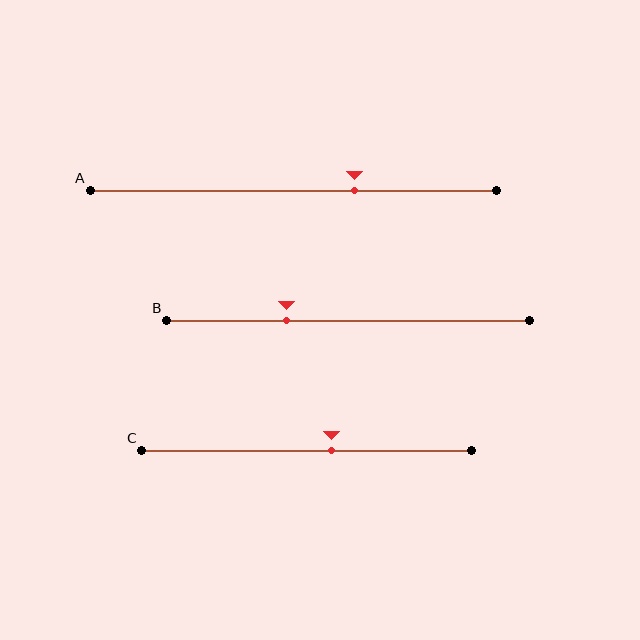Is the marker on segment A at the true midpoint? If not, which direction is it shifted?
No, the marker on segment A is shifted to the right by about 15% of the segment length.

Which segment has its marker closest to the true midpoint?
Segment C has its marker closest to the true midpoint.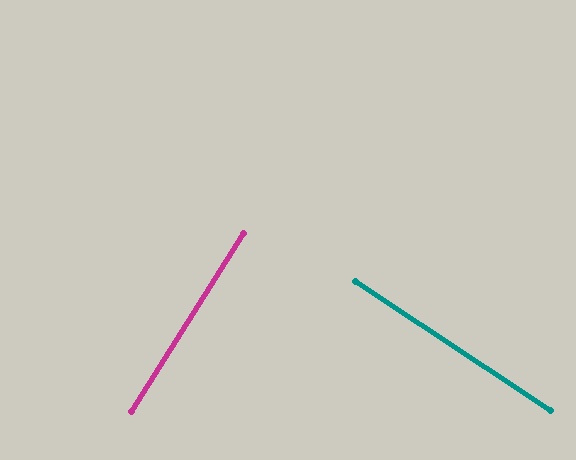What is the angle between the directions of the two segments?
Approximately 89 degrees.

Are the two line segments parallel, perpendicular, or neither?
Perpendicular — they meet at approximately 89°.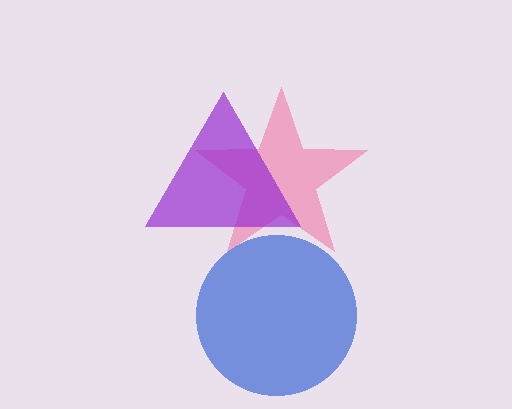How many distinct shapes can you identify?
There are 3 distinct shapes: a pink star, a blue circle, a purple triangle.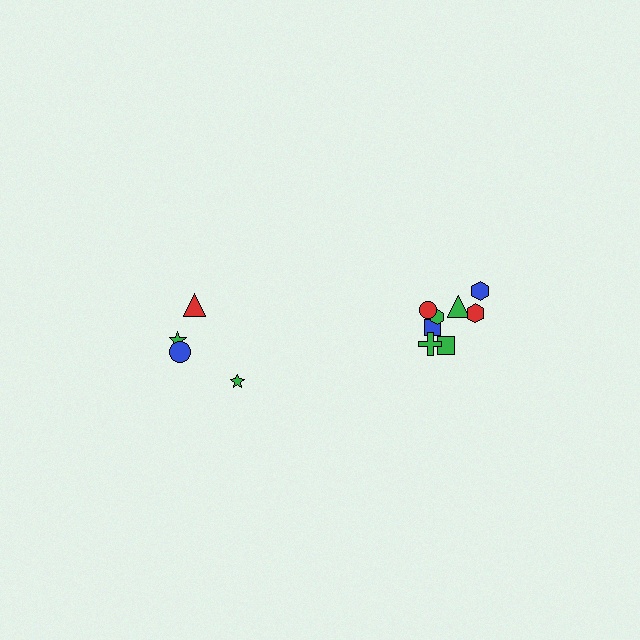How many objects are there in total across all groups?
There are 12 objects.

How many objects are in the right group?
There are 8 objects.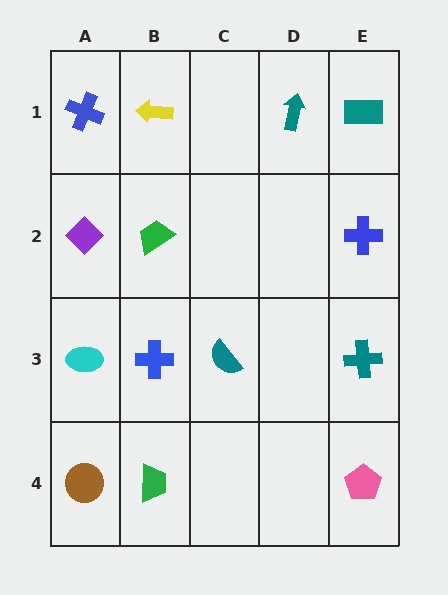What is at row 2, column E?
A blue cross.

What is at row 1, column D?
A teal arrow.